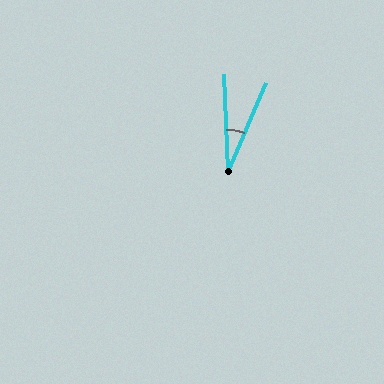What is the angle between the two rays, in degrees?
Approximately 26 degrees.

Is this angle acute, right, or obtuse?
It is acute.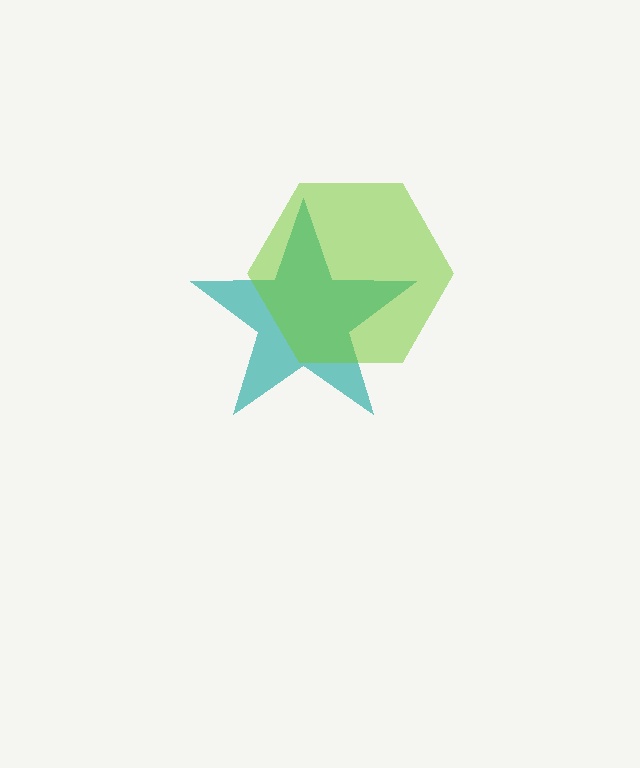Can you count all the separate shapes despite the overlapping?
Yes, there are 2 separate shapes.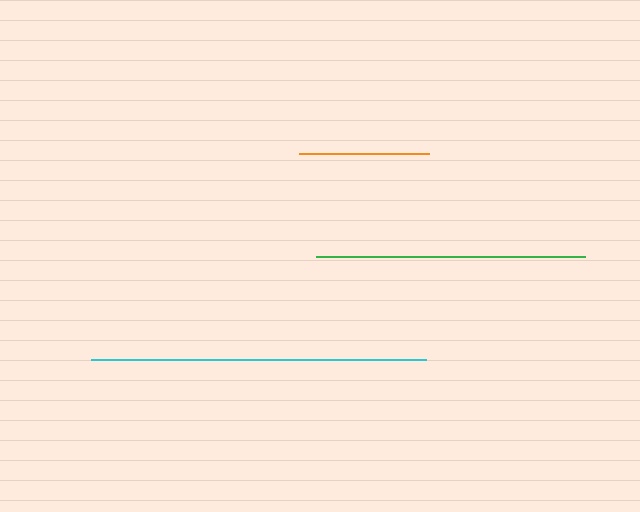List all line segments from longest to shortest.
From longest to shortest: cyan, green, orange.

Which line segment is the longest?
The cyan line is the longest at approximately 335 pixels.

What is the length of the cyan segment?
The cyan segment is approximately 335 pixels long.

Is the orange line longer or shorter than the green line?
The green line is longer than the orange line.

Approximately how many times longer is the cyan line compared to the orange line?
The cyan line is approximately 2.6 times the length of the orange line.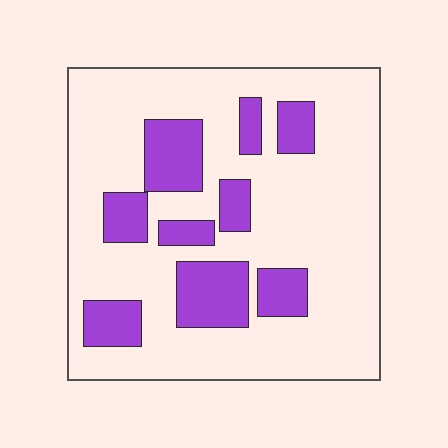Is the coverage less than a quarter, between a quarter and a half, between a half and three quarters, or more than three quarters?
Less than a quarter.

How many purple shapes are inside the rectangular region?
9.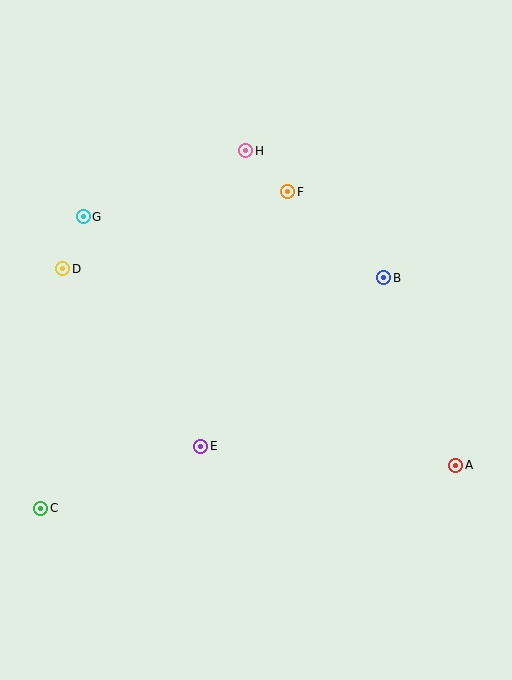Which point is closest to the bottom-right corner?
Point A is closest to the bottom-right corner.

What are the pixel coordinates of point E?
Point E is at (201, 446).